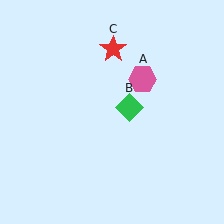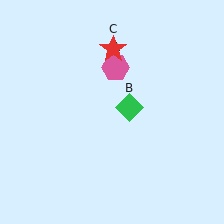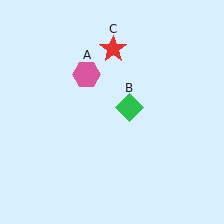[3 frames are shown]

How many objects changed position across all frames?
1 object changed position: pink hexagon (object A).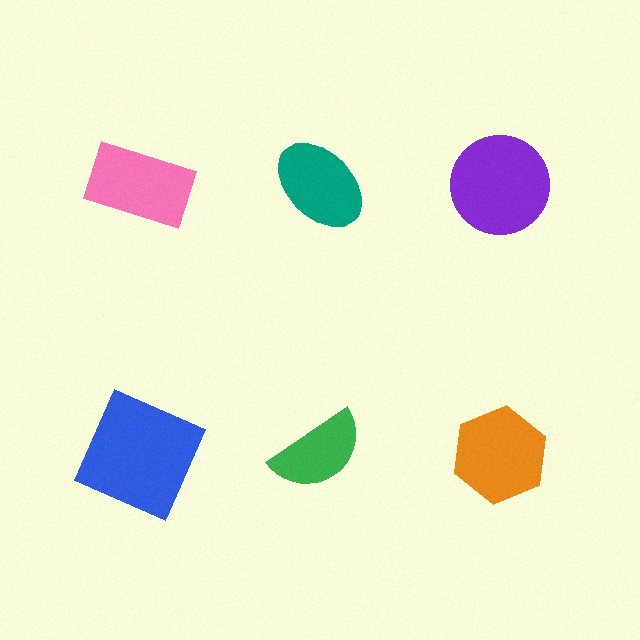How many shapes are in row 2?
3 shapes.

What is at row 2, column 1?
A blue square.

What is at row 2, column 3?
An orange hexagon.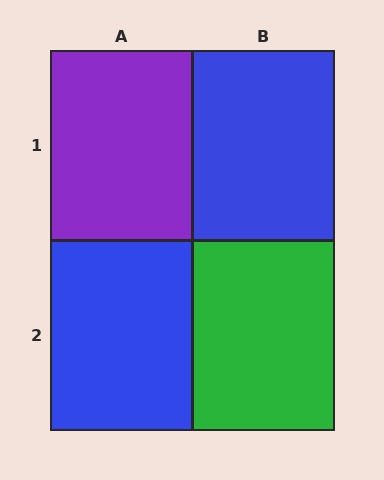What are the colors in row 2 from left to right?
Blue, green.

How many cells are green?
1 cell is green.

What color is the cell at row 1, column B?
Blue.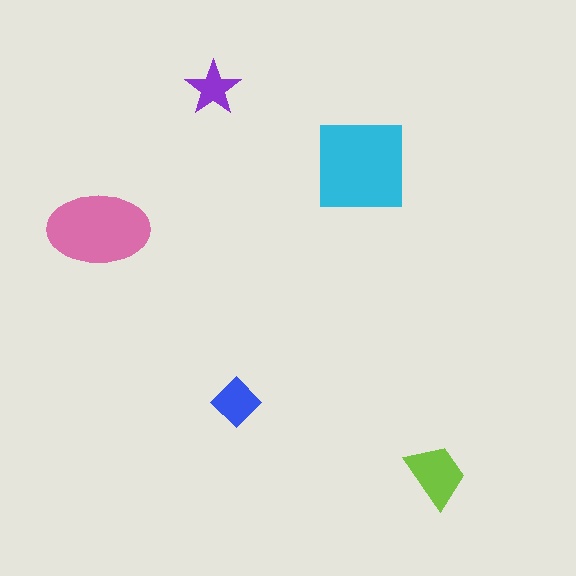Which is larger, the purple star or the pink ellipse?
The pink ellipse.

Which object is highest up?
The purple star is topmost.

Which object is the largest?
The cyan square.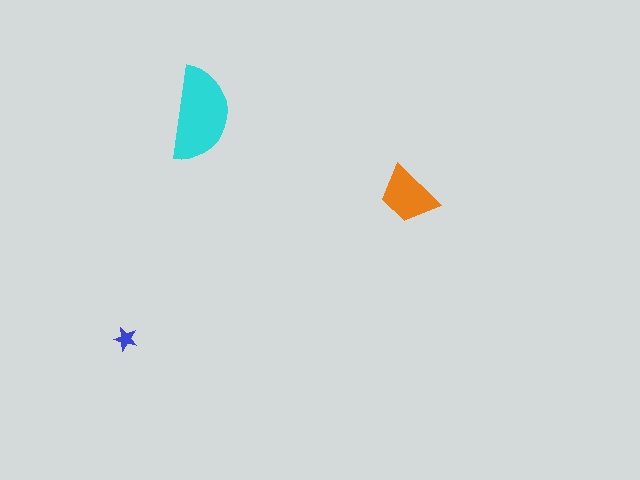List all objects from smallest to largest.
The blue star, the orange trapezoid, the cyan semicircle.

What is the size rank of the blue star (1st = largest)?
3rd.